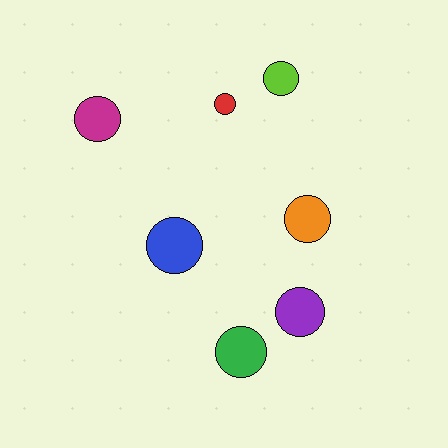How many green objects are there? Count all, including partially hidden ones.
There is 1 green object.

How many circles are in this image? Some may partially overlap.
There are 7 circles.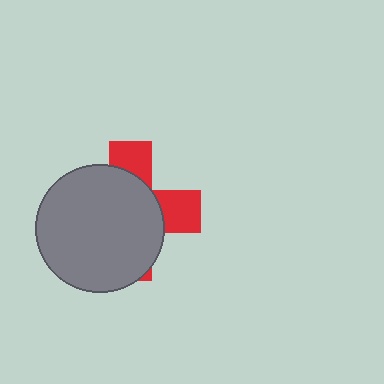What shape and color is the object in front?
The object in front is a gray circle.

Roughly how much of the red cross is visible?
A small part of it is visible (roughly 31%).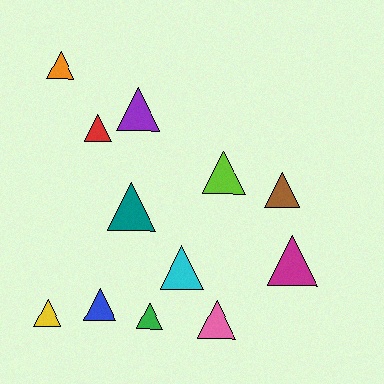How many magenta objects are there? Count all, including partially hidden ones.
There is 1 magenta object.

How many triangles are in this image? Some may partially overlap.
There are 12 triangles.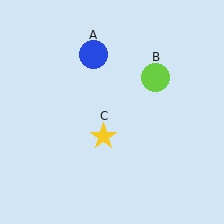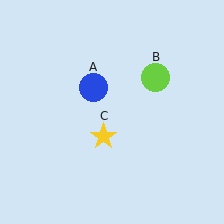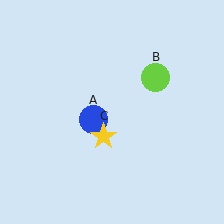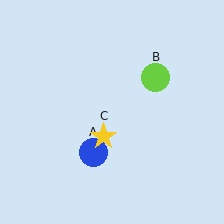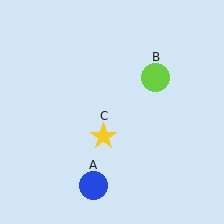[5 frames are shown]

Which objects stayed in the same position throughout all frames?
Lime circle (object B) and yellow star (object C) remained stationary.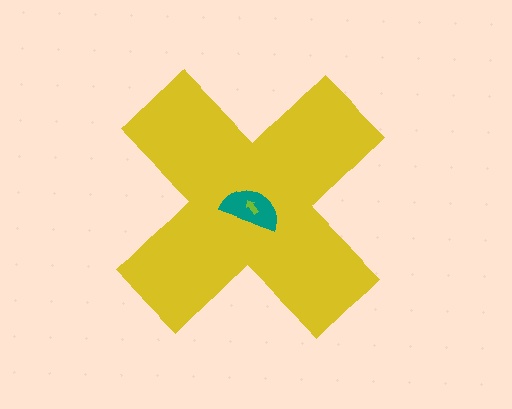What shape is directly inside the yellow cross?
The teal semicircle.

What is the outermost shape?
The yellow cross.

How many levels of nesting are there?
3.